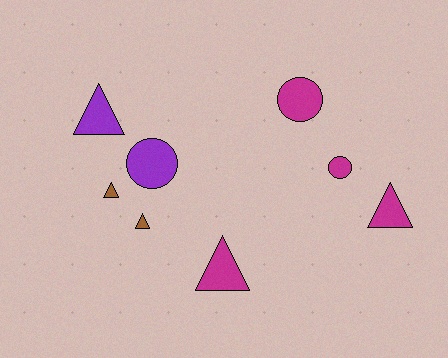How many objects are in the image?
There are 8 objects.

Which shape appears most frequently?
Triangle, with 5 objects.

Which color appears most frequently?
Magenta, with 4 objects.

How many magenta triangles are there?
There are 2 magenta triangles.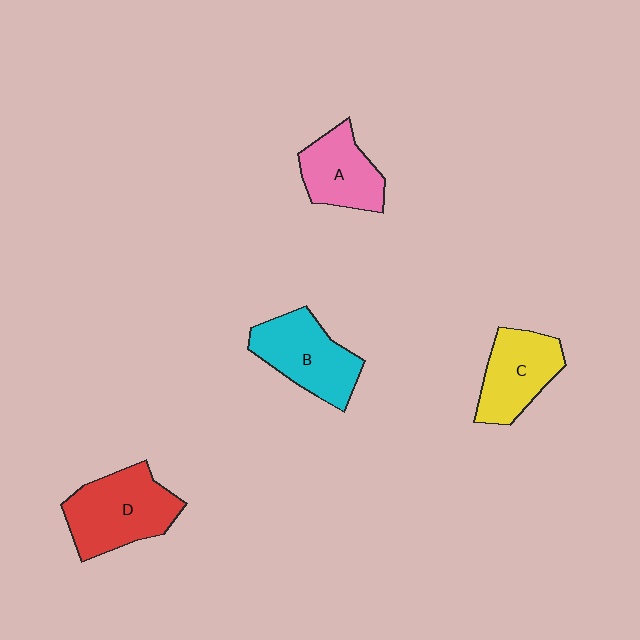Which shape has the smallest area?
Shape A (pink).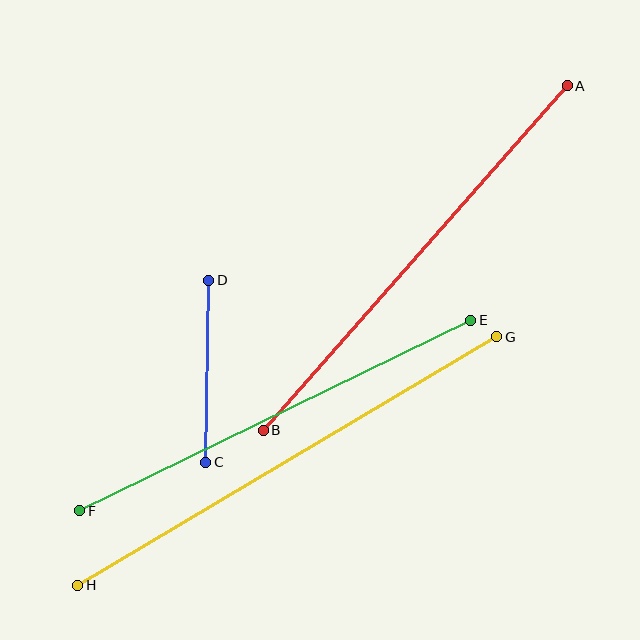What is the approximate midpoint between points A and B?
The midpoint is at approximately (415, 258) pixels.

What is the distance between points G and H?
The distance is approximately 487 pixels.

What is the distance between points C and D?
The distance is approximately 182 pixels.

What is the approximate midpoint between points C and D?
The midpoint is at approximately (207, 371) pixels.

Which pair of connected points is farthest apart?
Points G and H are farthest apart.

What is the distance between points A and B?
The distance is approximately 460 pixels.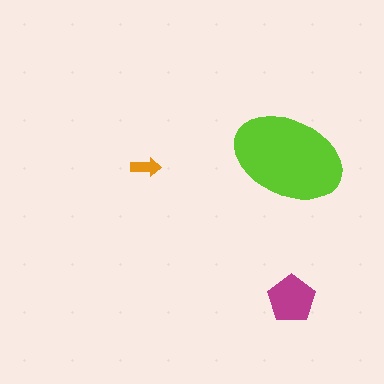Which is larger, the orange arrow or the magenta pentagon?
The magenta pentagon.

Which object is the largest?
The lime ellipse.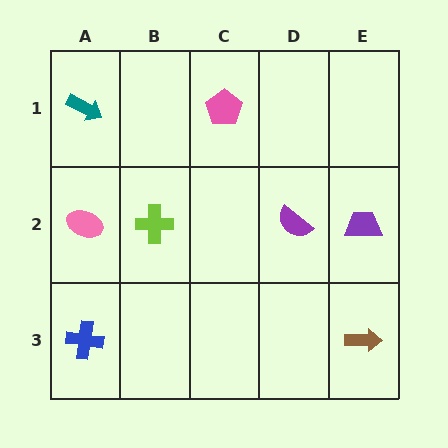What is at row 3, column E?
A brown arrow.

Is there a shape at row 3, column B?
No, that cell is empty.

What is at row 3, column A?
A blue cross.